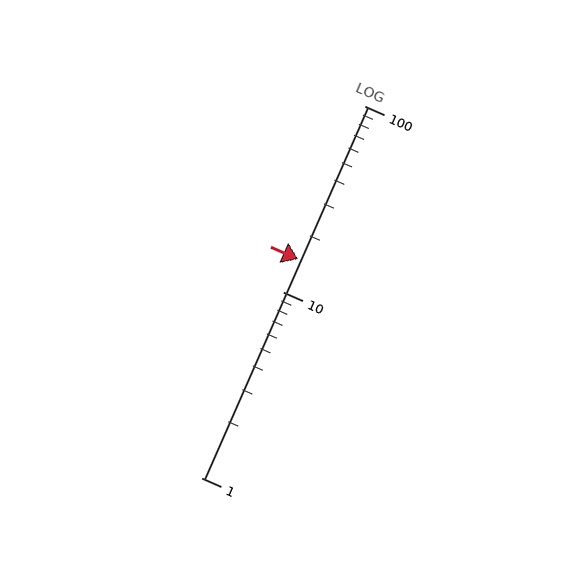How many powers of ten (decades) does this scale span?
The scale spans 2 decades, from 1 to 100.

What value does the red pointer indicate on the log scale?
The pointer indicates approximately 15.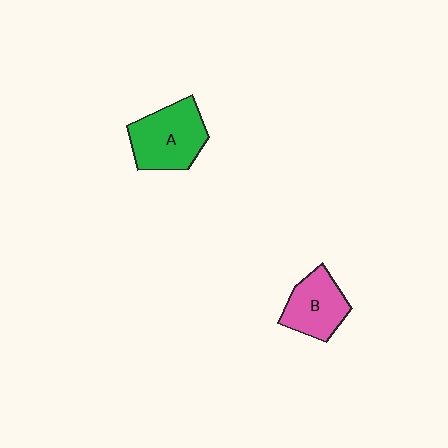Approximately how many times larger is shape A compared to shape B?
Approximately 1.3 times.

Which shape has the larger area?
Shape A (green).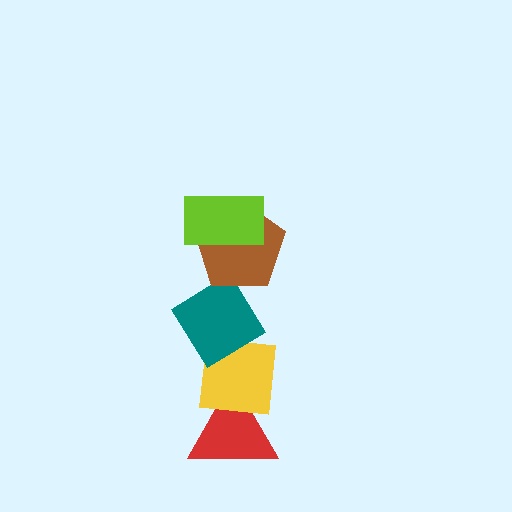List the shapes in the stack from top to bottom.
From top to bottom: the lime rectangle, the brown pentagon, the teal diamond, the yellow square, the red triangle.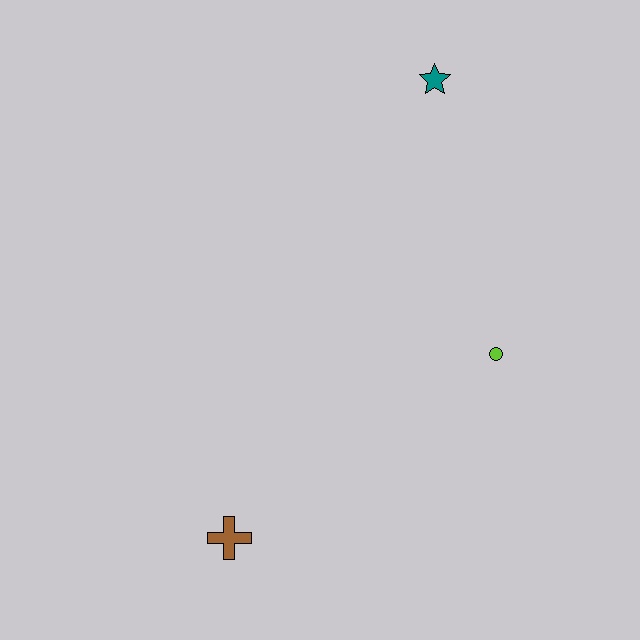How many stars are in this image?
There is 1 star.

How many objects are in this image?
There are 3 objects.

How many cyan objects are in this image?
There are no cyan objects.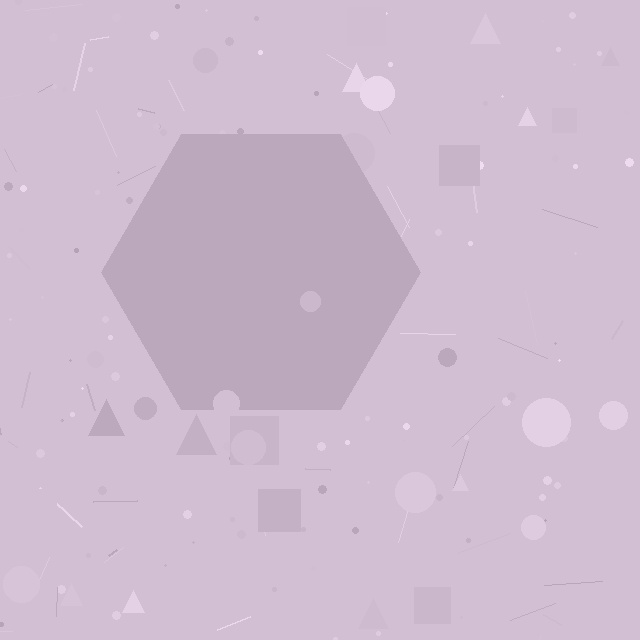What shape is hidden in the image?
A hexagon is hidden in the image.